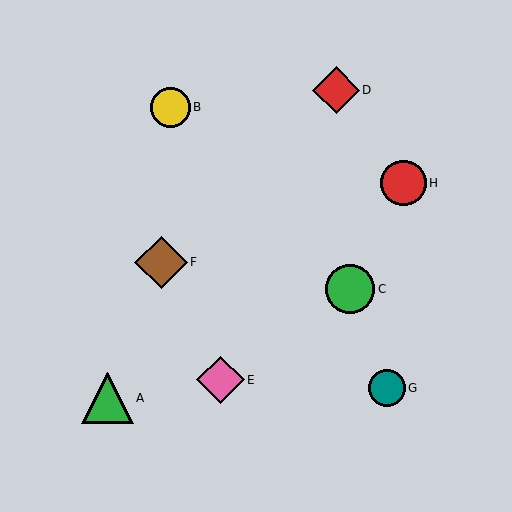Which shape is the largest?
The brown diamond (labeled F) is the largest.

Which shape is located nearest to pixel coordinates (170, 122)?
The yellow circle (labeled B) at (170, 107) is nearest to that location.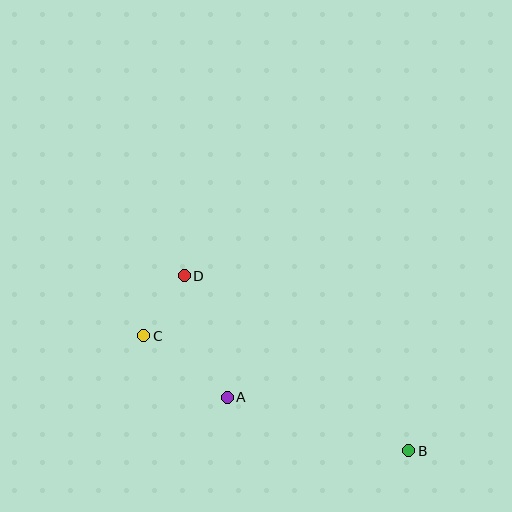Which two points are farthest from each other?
Points B and C are farthest from each other.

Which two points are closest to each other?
Points C and D are closest to each other.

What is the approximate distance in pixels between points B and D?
The distance between B and D is approximately 285 pixels.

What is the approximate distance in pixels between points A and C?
The distance between A and C is approximately 104 pixels.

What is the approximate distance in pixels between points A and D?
The distance between A and D is approximately 129 pixels.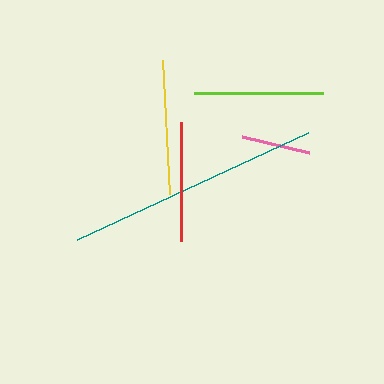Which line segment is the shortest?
The pink line is the shortest at approximately 69 pixels.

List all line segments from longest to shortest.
From longest to shortest: teal, yellow, lime, red, pink.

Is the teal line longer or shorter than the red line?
The teal line is longer than the red line.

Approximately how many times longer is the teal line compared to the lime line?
The teal line is approximately 2.0 times the length of the lime line.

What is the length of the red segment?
The red segment is approximately 119 pixels long.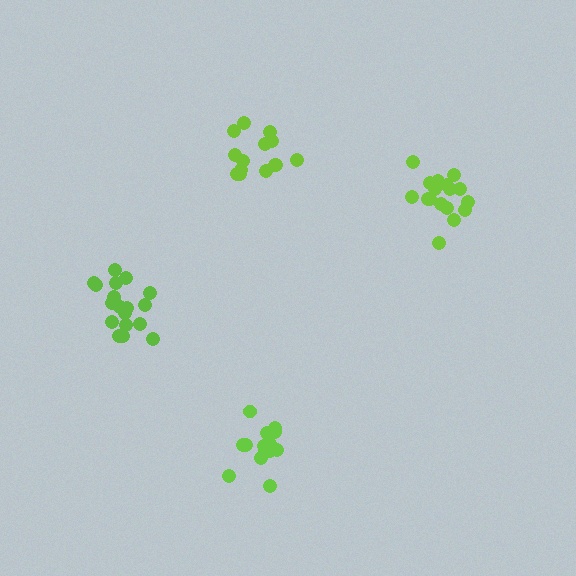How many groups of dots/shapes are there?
There are 4 groups.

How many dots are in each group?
Group 1: 14 dots, Group 2: 17 dots, Group 3: 19 dots, Group 4: 14 dots (64 total).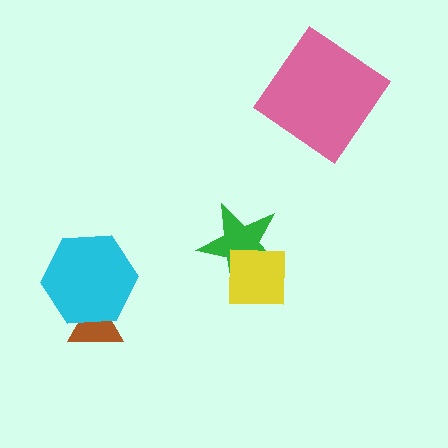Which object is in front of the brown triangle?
The cyan hexagon is in front of the brown triangle.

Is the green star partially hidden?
Yes, it is partially covered by another shape.